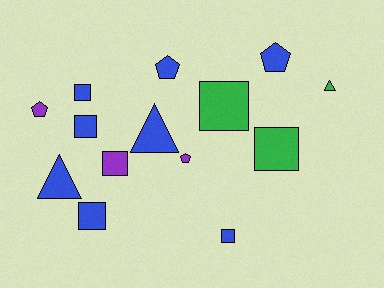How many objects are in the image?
There are 14 objects.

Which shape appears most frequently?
Square, with 7 objects.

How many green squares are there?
There are 2 green squares.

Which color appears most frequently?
Blue, with 8 objects.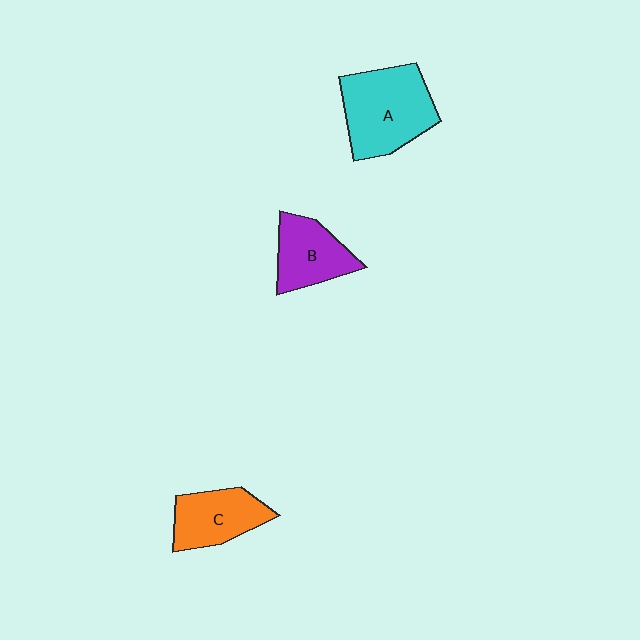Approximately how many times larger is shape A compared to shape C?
Approximately 1.5 times.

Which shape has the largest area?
Shape A (cyan).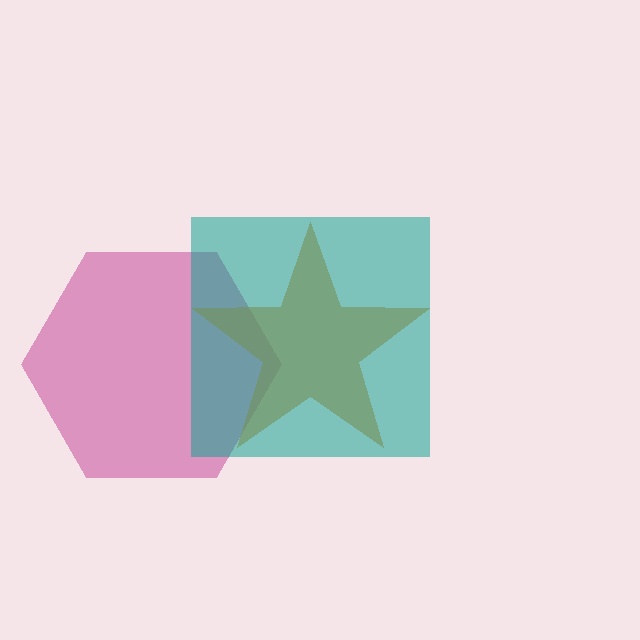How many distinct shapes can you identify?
There are 3 distinct shapes: a magenta hexagon, an orange star, a teal square.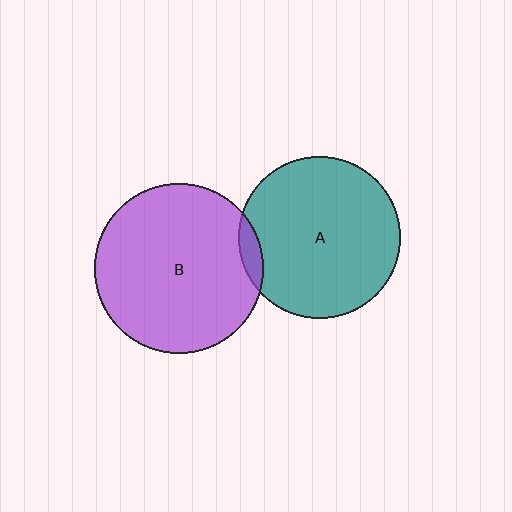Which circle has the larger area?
Circle B (purple).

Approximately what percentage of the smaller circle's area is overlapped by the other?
Approximately 5%.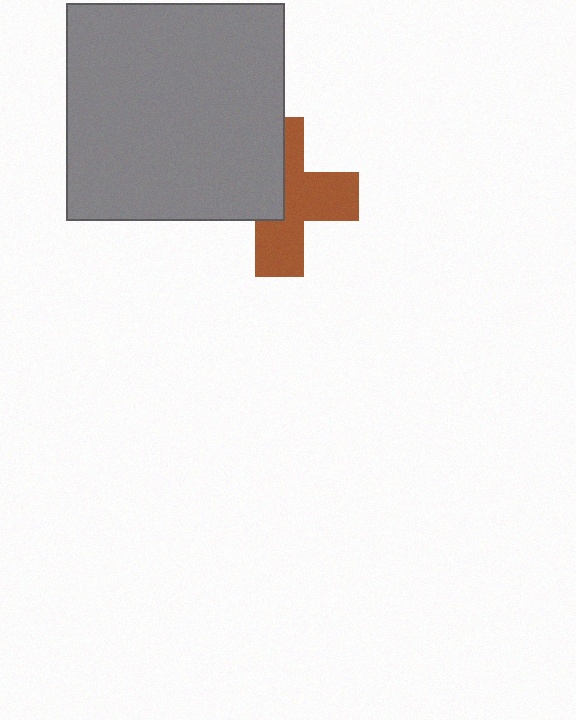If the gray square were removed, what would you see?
You would see the complete brown cross.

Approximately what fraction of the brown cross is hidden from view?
Roughly 45% of the brown cross is hidden behind the gray square.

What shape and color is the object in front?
The object in front is a gray square.